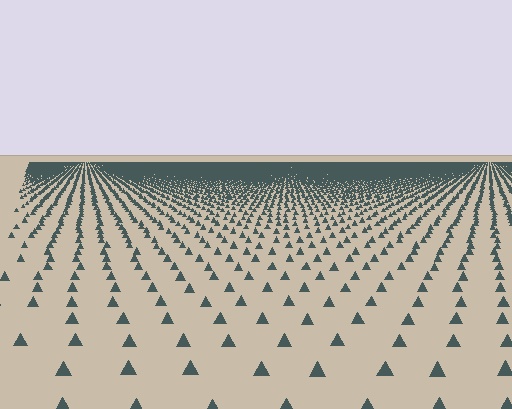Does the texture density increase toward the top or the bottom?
Density increases toward the top.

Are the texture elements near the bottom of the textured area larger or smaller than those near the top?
Larger. Near the bottom, elements are closer to the viewer and appear at a bigger on-screen size.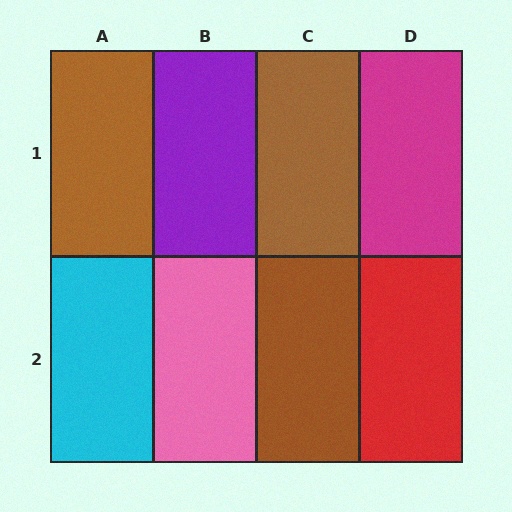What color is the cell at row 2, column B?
Pink.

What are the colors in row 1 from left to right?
Brown, purple, brown, magenta.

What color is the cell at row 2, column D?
Red.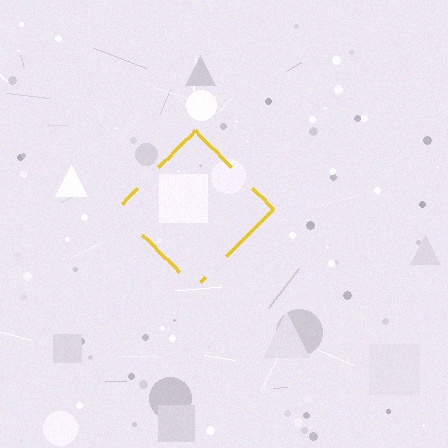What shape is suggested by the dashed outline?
The dashed outline suggests a diamond.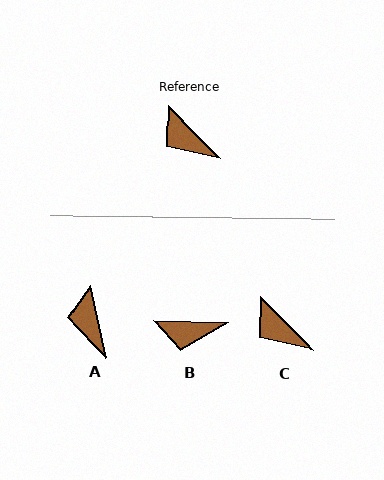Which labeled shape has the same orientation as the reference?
C.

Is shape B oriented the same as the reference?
No, it is off by about 43 degrees.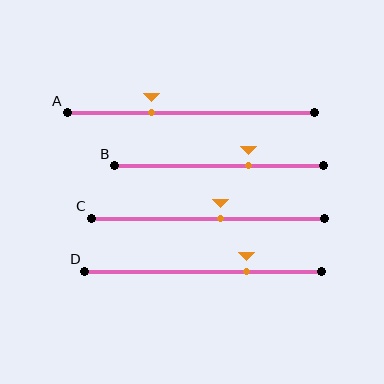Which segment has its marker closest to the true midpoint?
Segment C has its marker closest to the true midpoint.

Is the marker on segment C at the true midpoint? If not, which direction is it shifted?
No, the marker on segment C is shifted to the right by about 5% of the segment length.